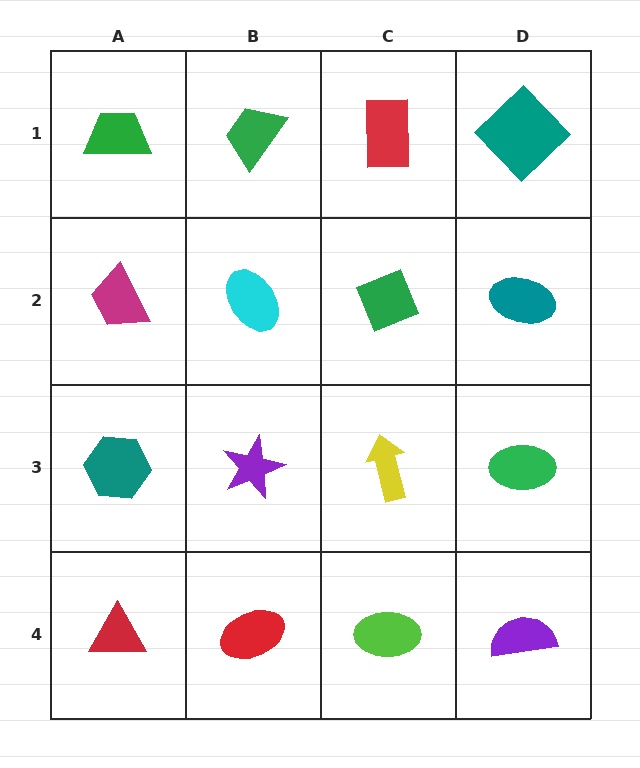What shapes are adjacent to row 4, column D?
A green ellipse (row 3, column D), a lime ellipse (row 4, column C).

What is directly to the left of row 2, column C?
A cyan ellipse.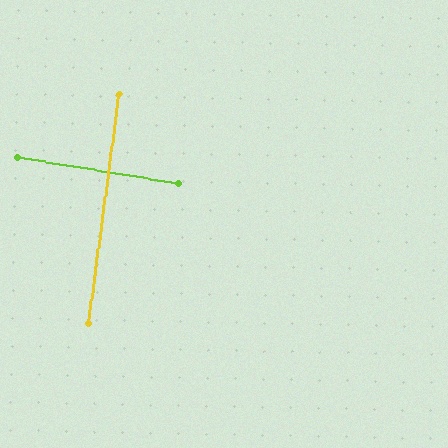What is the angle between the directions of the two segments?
Approximately 88 degrees.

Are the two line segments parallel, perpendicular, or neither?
Perpendicular — they meet at approximately 88°.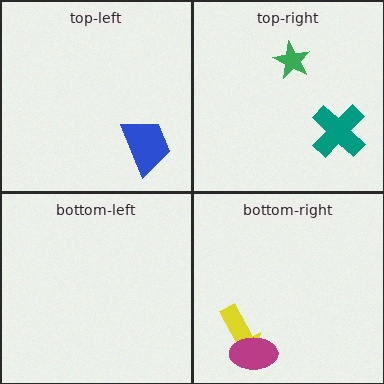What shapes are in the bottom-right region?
The yellow arrow, the magenta ellipse.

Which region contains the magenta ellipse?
The bottom-right region.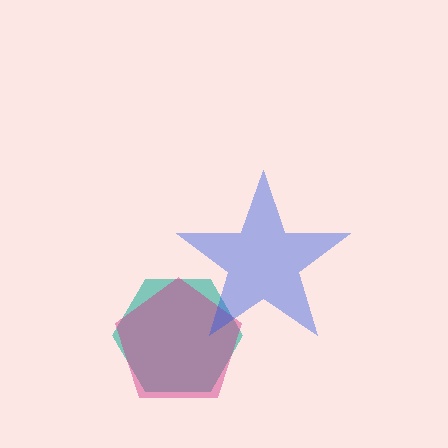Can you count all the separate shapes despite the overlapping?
Yes, there are 3 separate shapes.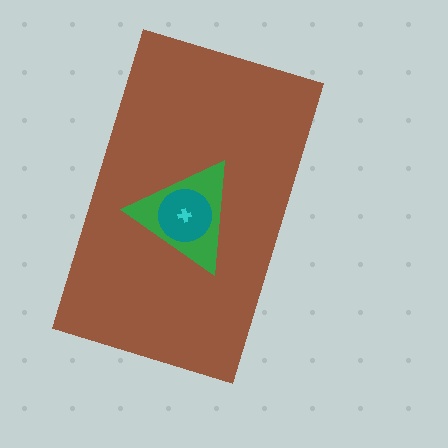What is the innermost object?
The cyan cross.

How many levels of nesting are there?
4.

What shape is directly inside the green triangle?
The teal circle.